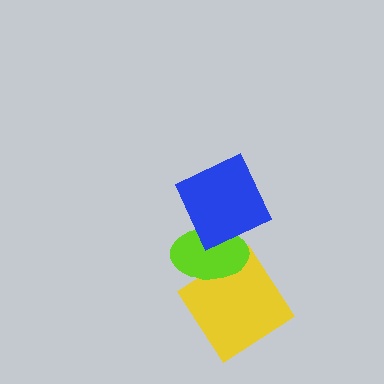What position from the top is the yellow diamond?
The yellow diamond is 3rd from the top.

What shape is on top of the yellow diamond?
The lime ellipse is on top of the yellow diamond.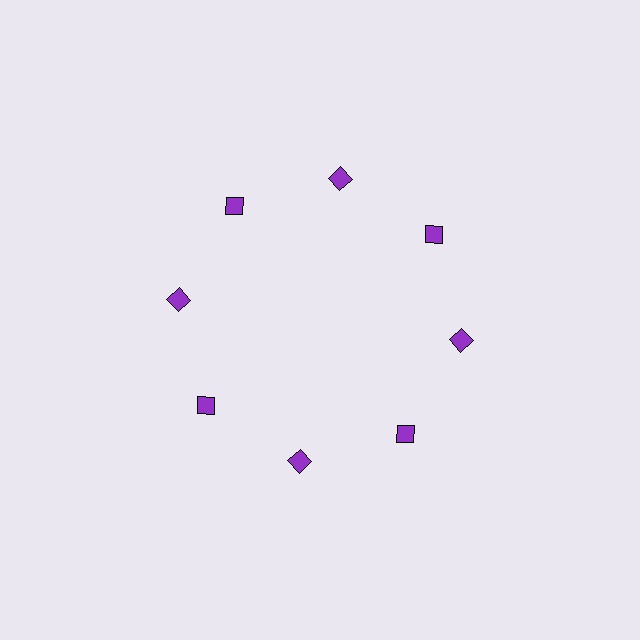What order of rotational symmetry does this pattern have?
This pattern has 8-fold rotational symmetry.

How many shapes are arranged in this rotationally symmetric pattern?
There are 8 shapes, arranged in 8 groups of 1.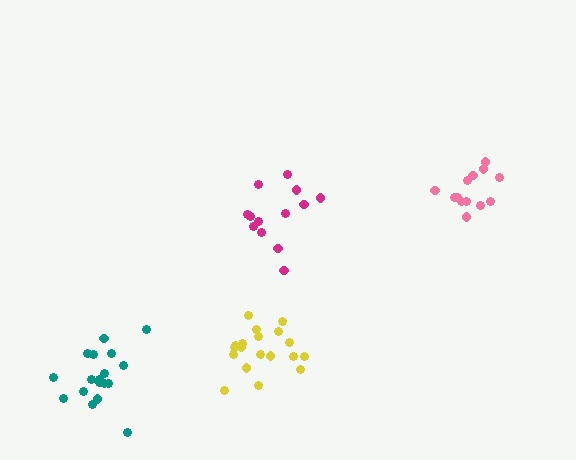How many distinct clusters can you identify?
There are 4 distinct clusters.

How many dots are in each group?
Group 1: 13 dots, Group 2: 18 dots, Group 3: 13 dots, Group 4: 19 dots (63 total).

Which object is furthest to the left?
The teal cluster is leftmost.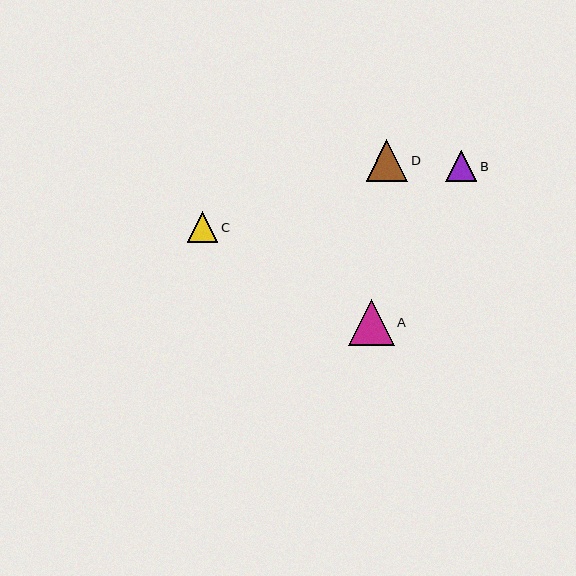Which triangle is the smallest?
Triangle C is the smallest with a size of approximately 30 pixels.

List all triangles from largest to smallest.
From largest to smallest: A, D, B, C.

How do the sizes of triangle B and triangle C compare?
Triangle B and triangle C are approximately the same size.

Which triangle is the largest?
Triangle A is the largest with a size of approximately 45 pixels.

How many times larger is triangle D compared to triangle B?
Triangle D is approximately 1.3 times the size of triangle B.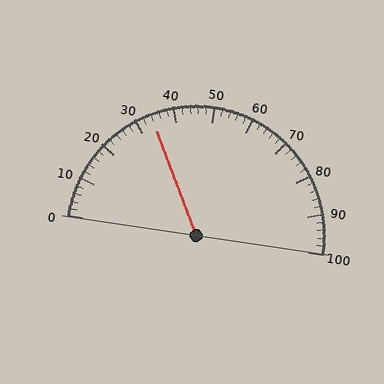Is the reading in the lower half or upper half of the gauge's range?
The reading is in the lower half of the range (0 to 100).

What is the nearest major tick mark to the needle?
The nearest major tick mark is 30.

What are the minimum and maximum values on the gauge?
The gauge ranges from 0 to 100.